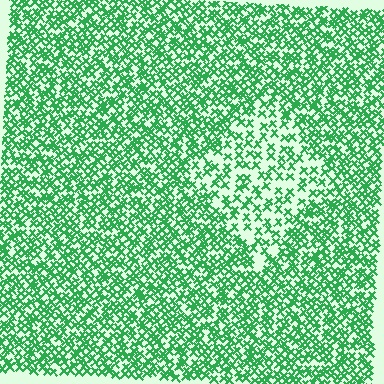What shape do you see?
I see a diamond.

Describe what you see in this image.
The image contains small green elements arranged at two different densities. A diamond-shaped region is visible where the elements are less densely packed than the surrounding area.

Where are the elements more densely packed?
The elements are more densely packed outside the diamond boundary.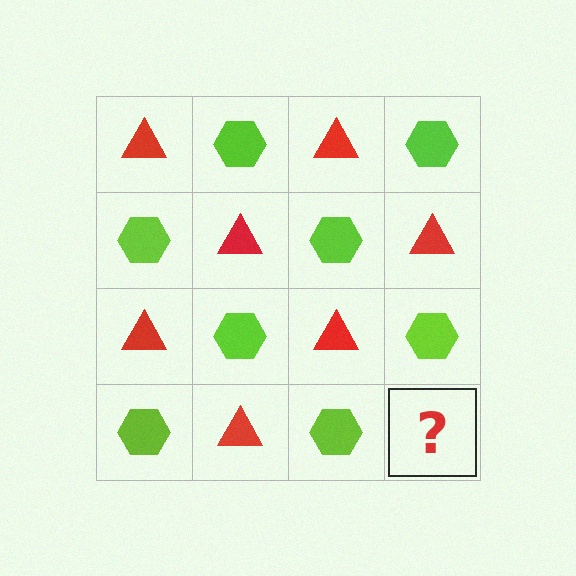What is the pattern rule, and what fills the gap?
The rule is that it alternates red triangle and lime hexagon in a checkerboard pattern. The gap should be filled with a red triangle.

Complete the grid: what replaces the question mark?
The question mark should be replaced with a red triangle.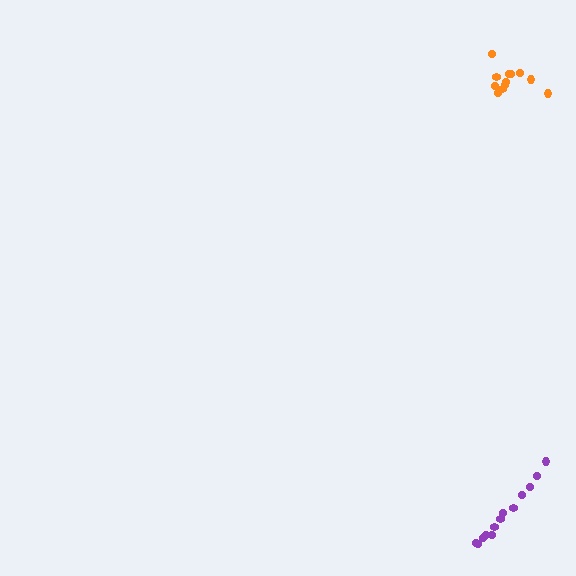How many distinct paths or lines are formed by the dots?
There are 2 distinct paths.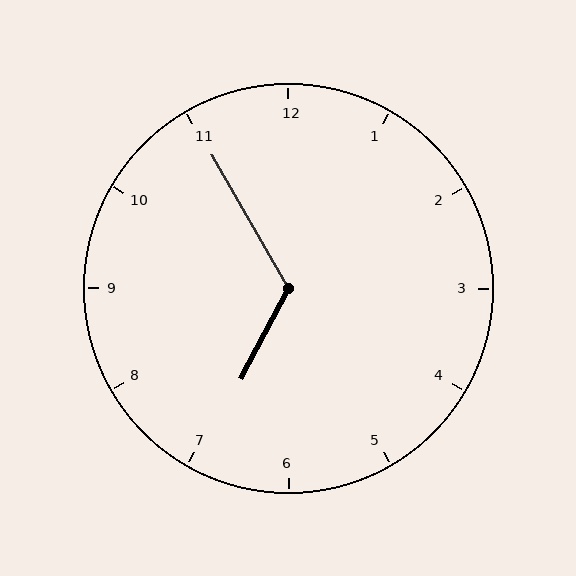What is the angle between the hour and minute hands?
Approximately 122 degrees.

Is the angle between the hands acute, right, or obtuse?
It is obtuse.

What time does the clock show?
6:55.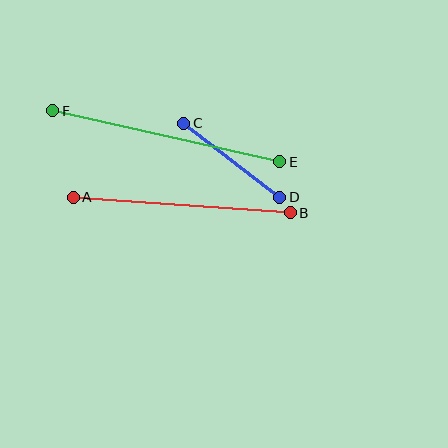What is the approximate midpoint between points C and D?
The midpoint is at approximately (232, 160) pixels.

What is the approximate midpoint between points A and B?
The midpoint is at approximately (182, 205) pixels.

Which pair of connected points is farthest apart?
Points E and F are farthest apart.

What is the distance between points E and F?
The distance is approximately 233 pixels.